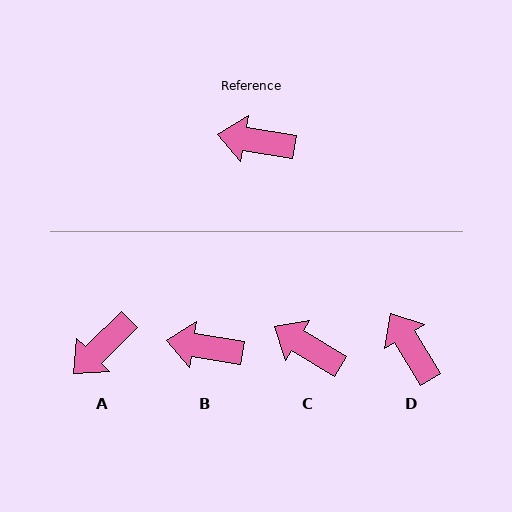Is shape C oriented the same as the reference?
No, it is off by about 22 degrees.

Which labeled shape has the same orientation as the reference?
B.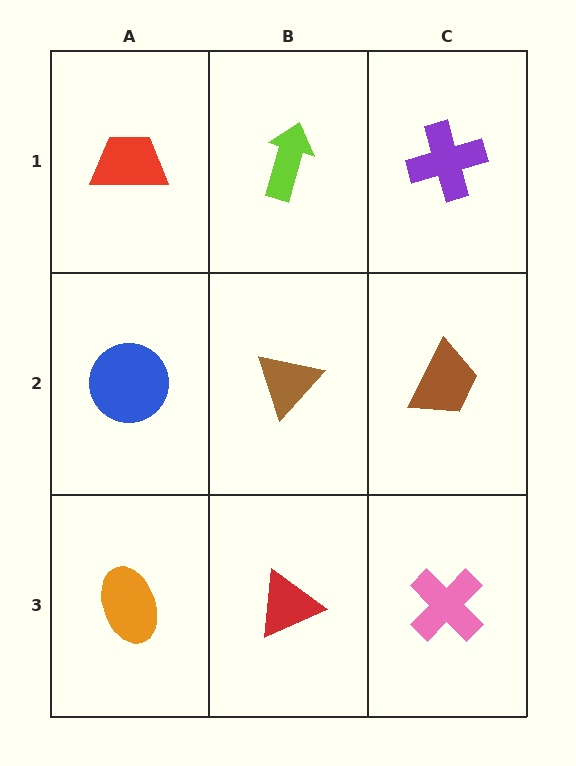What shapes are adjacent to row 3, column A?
A blue circle (row 2, column A), a red triangle (row 3, column B).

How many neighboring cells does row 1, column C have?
2.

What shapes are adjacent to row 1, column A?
A blue circle (row 2, column A), a lime arrow (row 1, column B).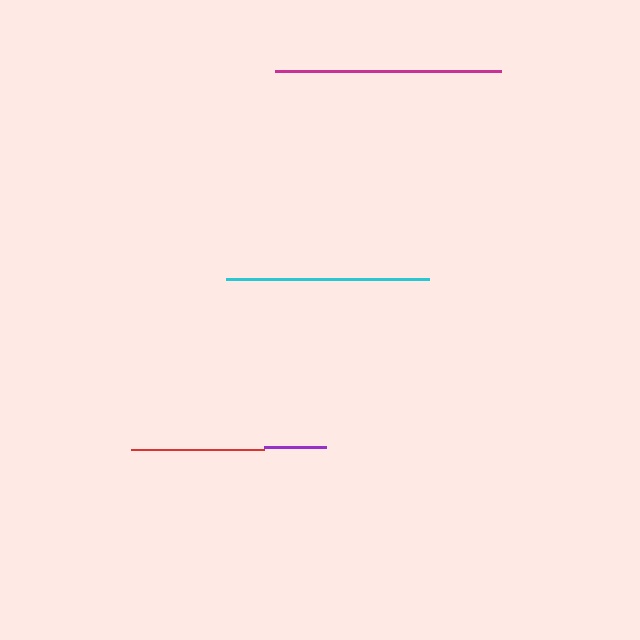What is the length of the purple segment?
The purple segment is approximately 61 pixels long.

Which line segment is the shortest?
The purple line is the shortest at approximately 61 pixels.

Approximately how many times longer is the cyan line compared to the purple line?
The cyan line is approximately 3.3 times the length of the purple line.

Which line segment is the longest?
The magenta line is the longest at approximately 226 pixels.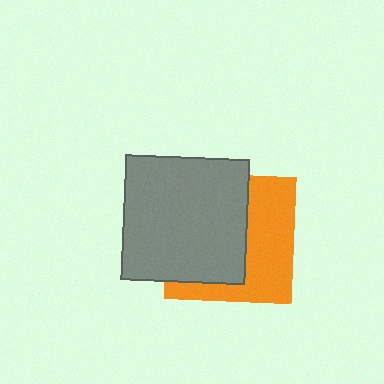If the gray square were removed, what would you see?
You would see the complete orange square.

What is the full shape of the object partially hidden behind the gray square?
The partially hidden object is an orange square.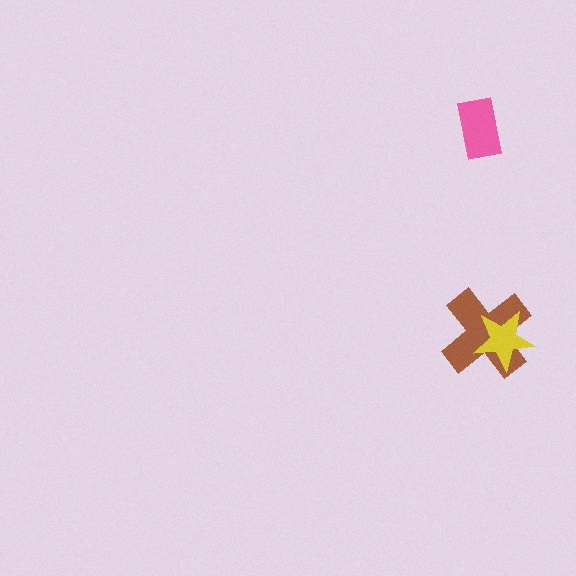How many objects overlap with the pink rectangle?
0 objects overlap with the pink rectangle.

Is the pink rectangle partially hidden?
No, no other shape covers it.